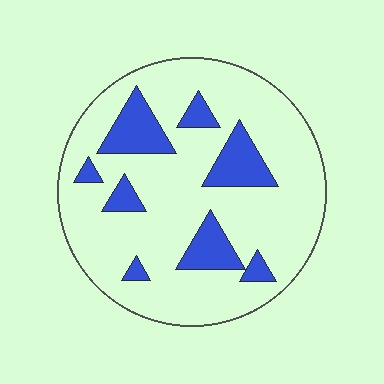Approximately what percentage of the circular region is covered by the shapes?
Approximately 20%.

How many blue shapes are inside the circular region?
8.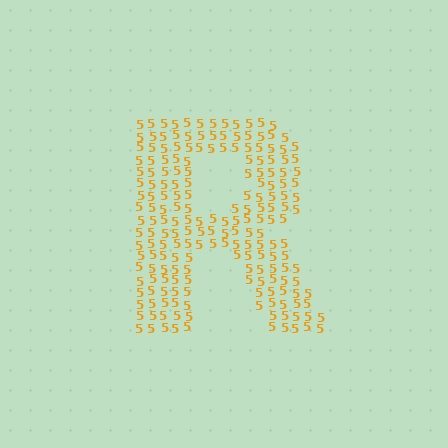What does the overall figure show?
The overall figure shows the letter R.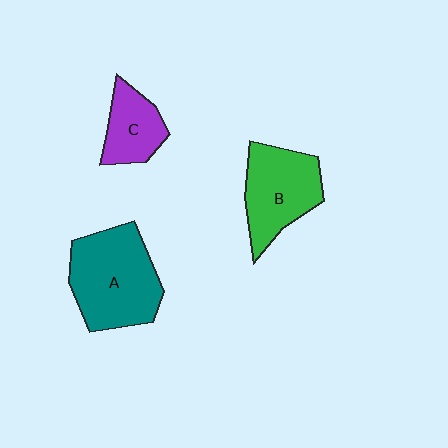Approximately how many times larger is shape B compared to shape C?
Approximately 1.6 times.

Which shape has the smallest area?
Shape C (purple).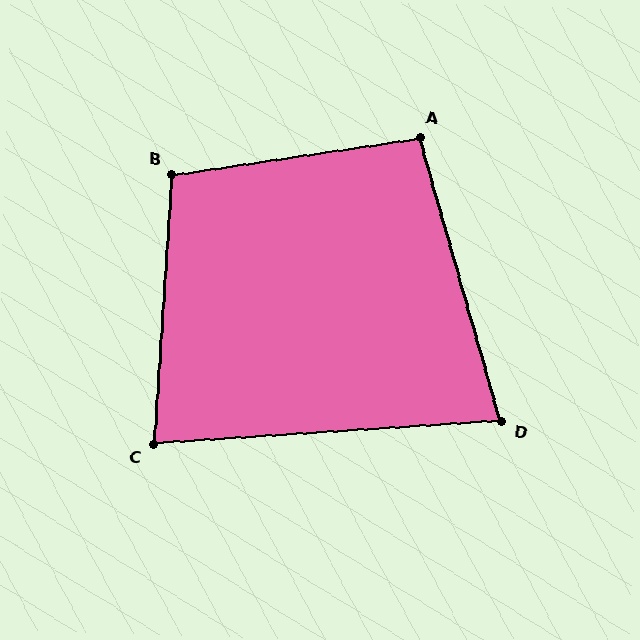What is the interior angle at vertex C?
Approximately 82 degrees (acute).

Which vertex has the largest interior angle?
B, at approximately 102 degrees.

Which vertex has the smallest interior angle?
D, at approximately 78 degrees.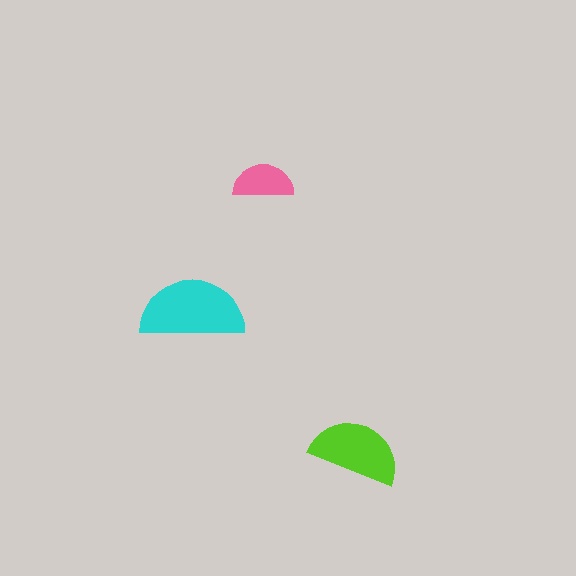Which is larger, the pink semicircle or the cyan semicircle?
The cyan one.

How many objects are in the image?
There are 3 objects in the image.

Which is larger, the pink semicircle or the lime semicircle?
The lime one.